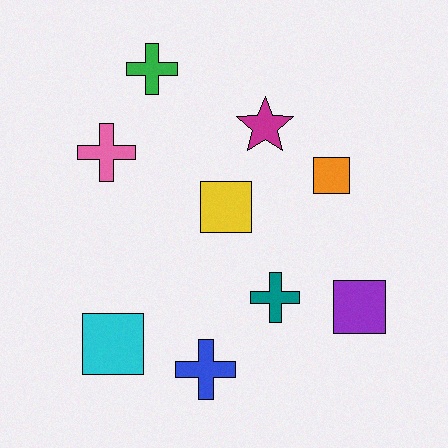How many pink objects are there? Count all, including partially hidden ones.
There is 1 pink object.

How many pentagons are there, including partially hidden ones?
There are no pentagons.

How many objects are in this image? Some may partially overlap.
There are 9 objects.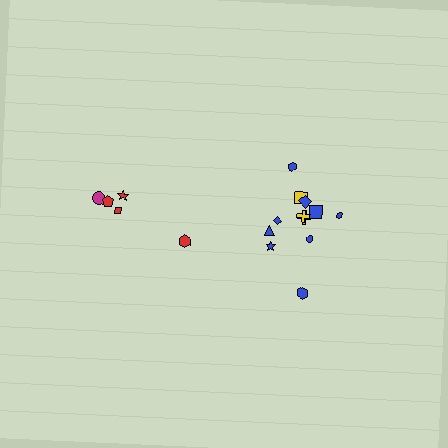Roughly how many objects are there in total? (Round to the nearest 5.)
Roughly 15 objects in total.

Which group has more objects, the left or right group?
The right group.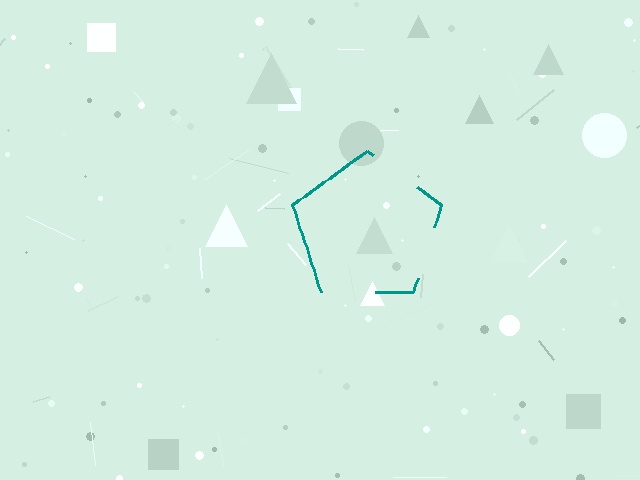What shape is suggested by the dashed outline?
The dashed outline suggests a pentagon.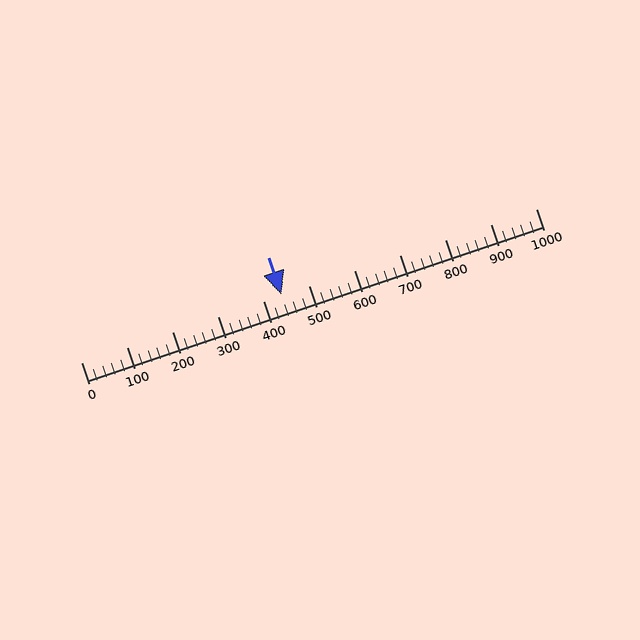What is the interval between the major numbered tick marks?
The major tick marks are spaced 100 units apart.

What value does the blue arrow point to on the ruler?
The blue arrow points to approximately 440.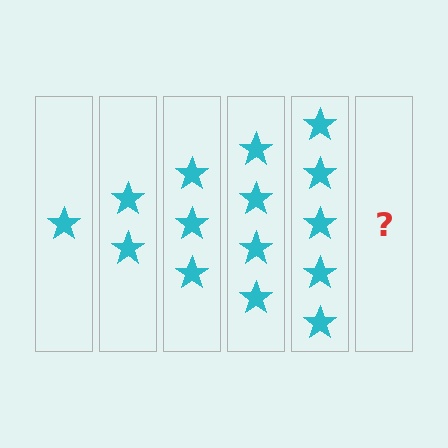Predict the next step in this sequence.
The next step is 6 stars.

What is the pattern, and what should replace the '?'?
The pattern is that each step adds one more star. The '?' should be 6 stars.